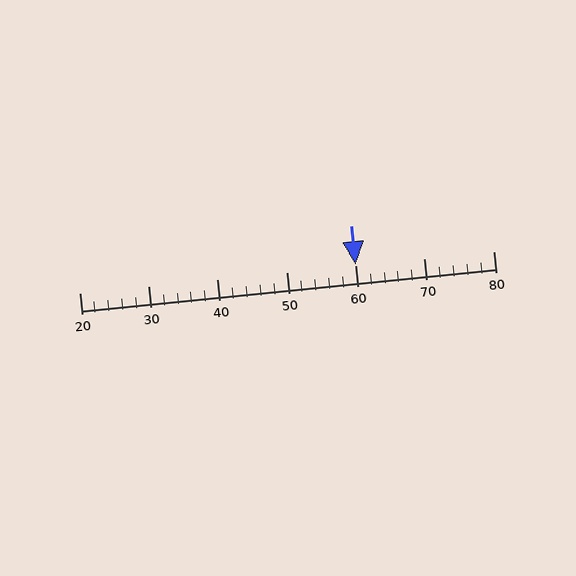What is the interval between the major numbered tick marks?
The major tick marks are spaced 10 units apart.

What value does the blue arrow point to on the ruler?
The blue arrow points to approximately 60.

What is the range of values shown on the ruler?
The ruler shows values from 20 to 80.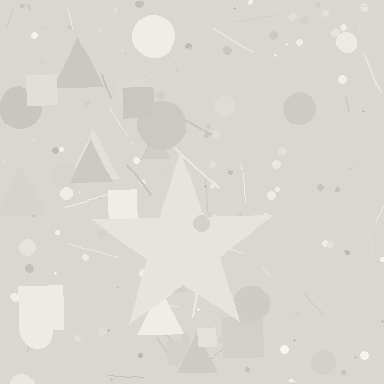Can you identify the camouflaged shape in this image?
The camouflaged shape is a star.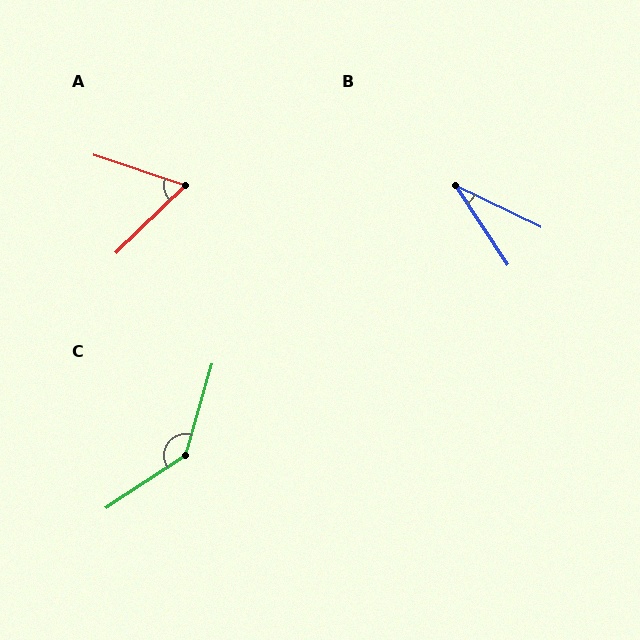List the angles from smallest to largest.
B (31°), A (62°), C (140°).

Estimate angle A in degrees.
Approximately 62 degrees.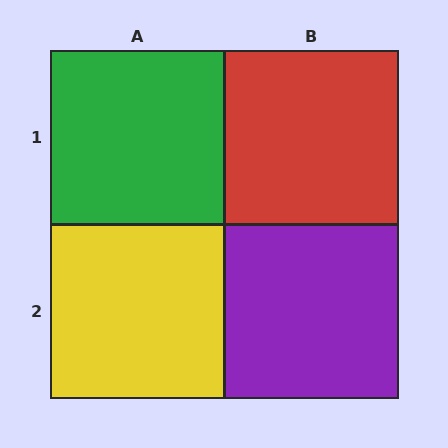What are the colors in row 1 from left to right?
Green, red.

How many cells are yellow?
1 cell is yellow.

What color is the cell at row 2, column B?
Purple.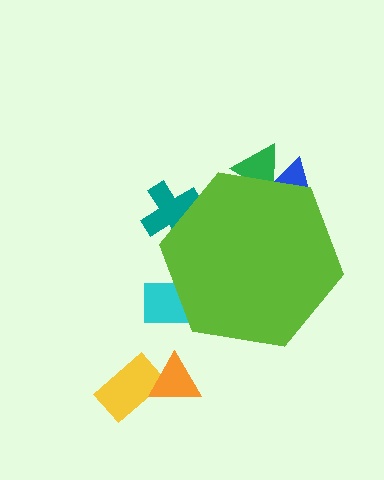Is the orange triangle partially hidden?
No, the orange triangle is fully visible.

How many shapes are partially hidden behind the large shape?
4 shapes are partially hidden.